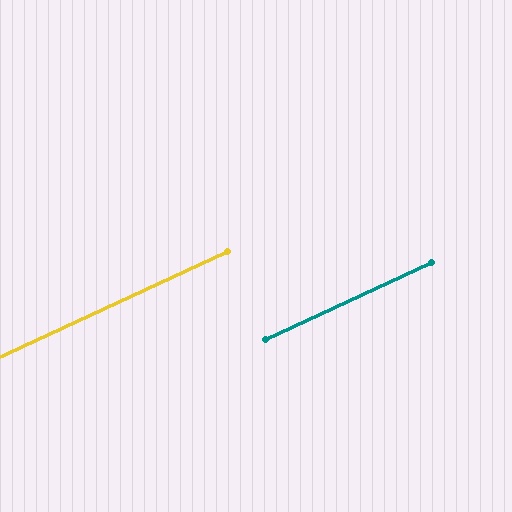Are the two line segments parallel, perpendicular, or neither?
Parallel — their directions differ by only 0.3°.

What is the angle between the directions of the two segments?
Approximately 0 degrees.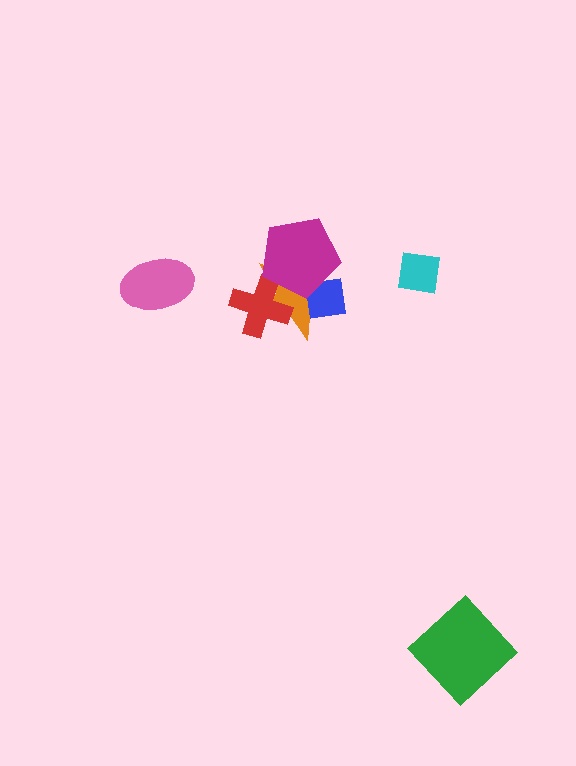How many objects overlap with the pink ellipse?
0 objects overlap with the pink ellipse.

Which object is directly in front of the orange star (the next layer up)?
The red cross is directly in front of the orange star.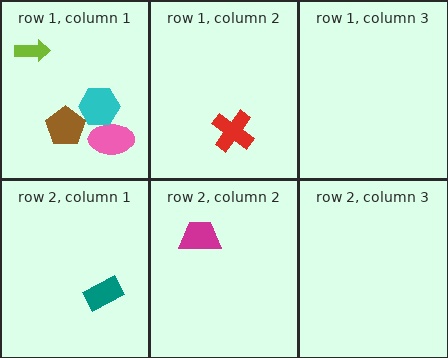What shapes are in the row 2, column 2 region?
The magenta trapezoid.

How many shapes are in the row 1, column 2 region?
1.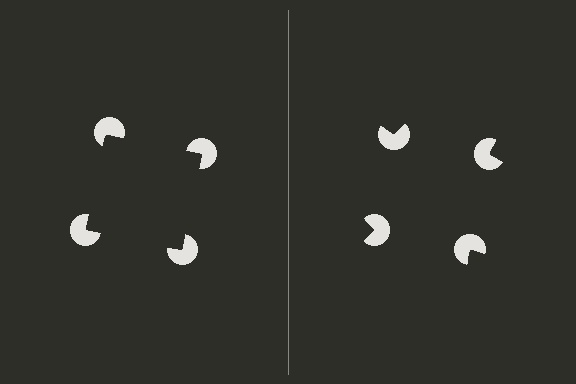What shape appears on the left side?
An illusory square.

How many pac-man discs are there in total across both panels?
8 — 4 on each side.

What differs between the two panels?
The pac-man discs are positioned identically on both sides; only the wedge orientations differ. On the left they align to a square; on the right they are misaligned.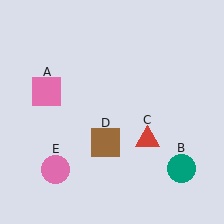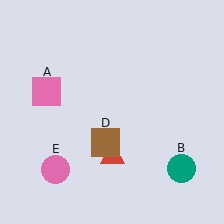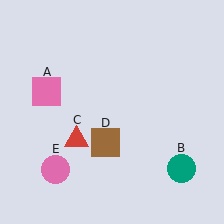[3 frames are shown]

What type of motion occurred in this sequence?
The red triangle (object C) rotated clockwise around the center of the scene.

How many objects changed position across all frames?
1 object changed position: red triangle (object C).